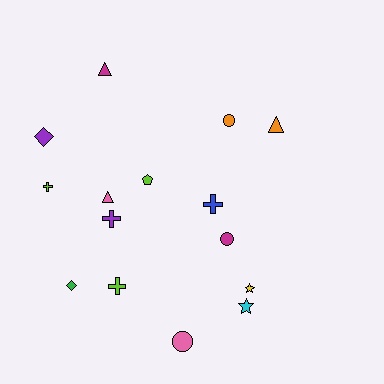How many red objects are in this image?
There are no red objects.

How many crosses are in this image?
There are 4 crosses.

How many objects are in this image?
There are 15 objects.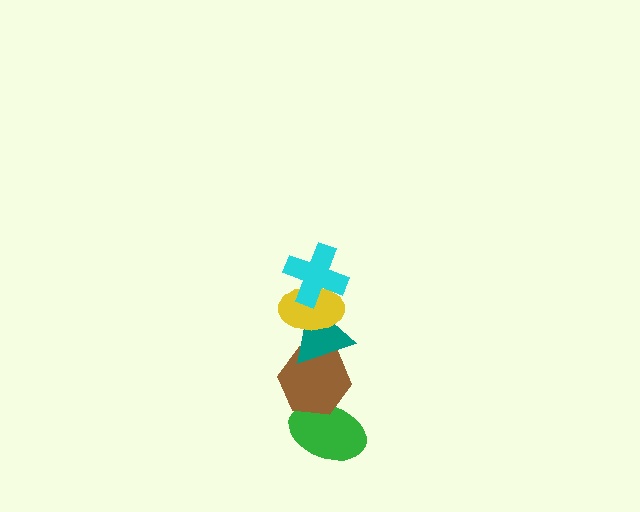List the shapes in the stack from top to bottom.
From top to bottom: the cyan cross, the yellow ellipse, the teal triangle, the brown hexagon, the green ellipse.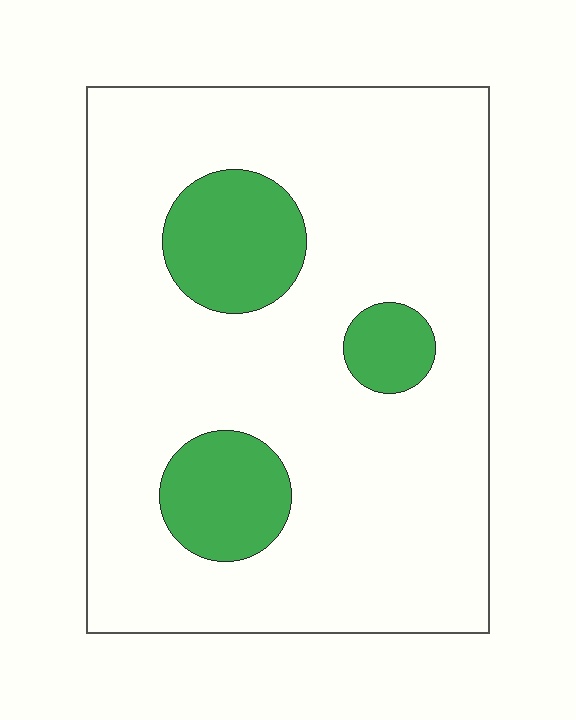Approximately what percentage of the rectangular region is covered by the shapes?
Approximately 15%.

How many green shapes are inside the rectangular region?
3.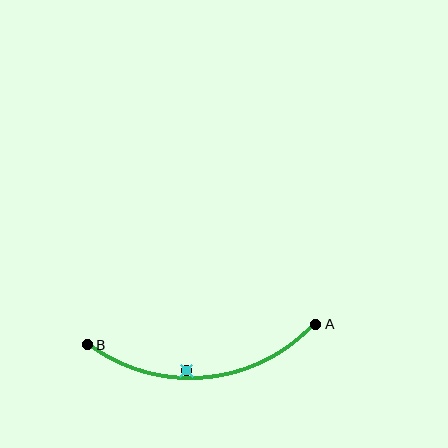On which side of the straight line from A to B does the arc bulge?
The arc bulges below the straight line connecting A and B.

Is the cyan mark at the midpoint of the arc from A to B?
No — the cyan mark does not lie on the arc at all. It sits slightly inside the curve.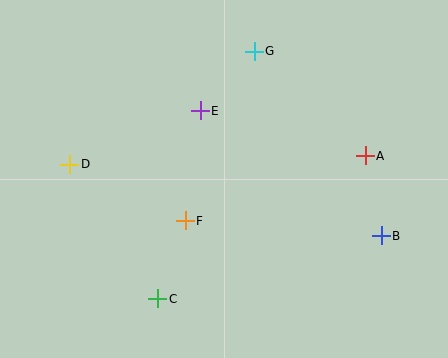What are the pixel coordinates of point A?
Point A is at (365, 156).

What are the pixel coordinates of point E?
Point E is at (200, 111).